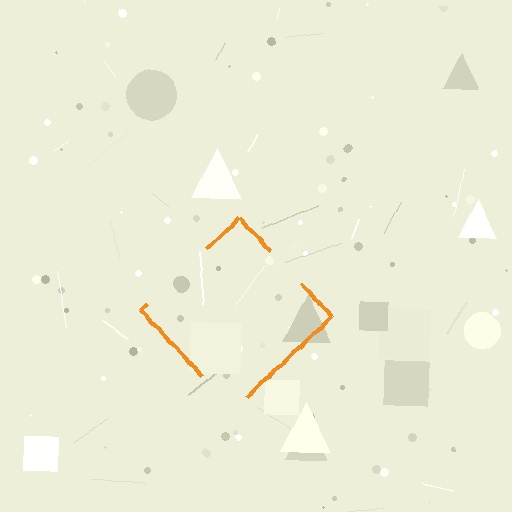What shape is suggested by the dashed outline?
The dashed outline suggests a diamond.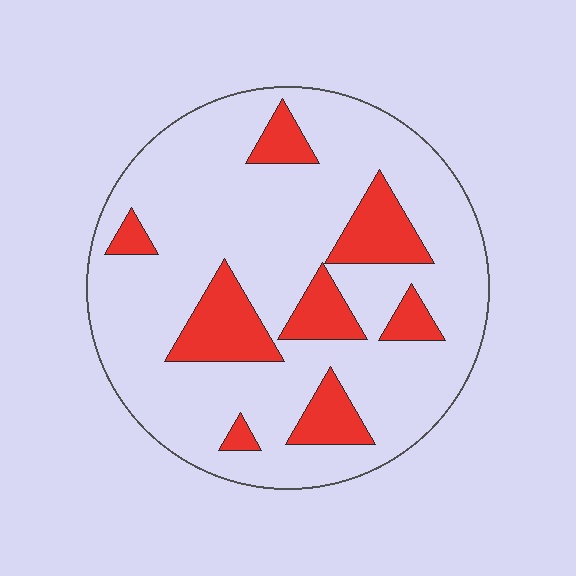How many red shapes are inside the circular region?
8.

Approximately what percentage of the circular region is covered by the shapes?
Approximately 20%.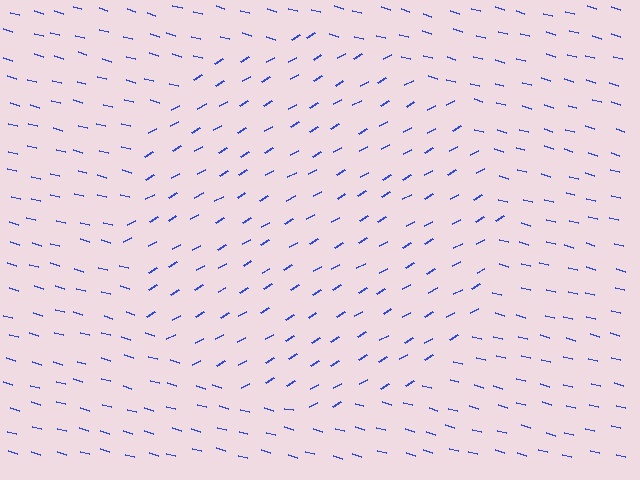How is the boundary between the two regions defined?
The boundary is defined purely by a change in line orientation (approximately 45 degrees difference). All lines are the same color and thickness.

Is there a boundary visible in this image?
Yes, there is a texture boundary formed by a change in line orientation.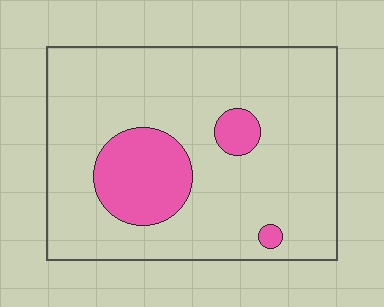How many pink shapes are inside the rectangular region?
3.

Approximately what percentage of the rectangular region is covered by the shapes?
Approximately 15%.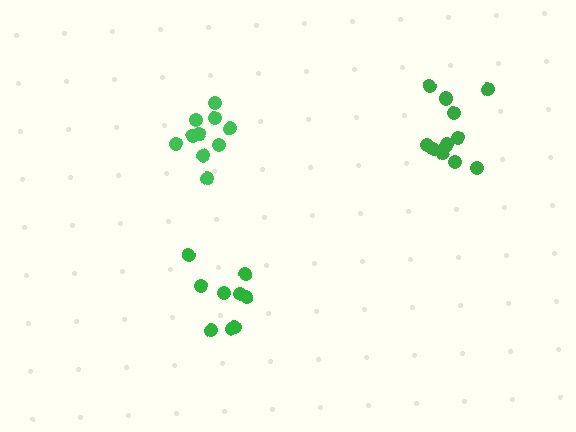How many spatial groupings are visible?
There are 3 spatial groupings.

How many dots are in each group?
Group 1: 12 dots, Group 2: 9 dots, Group 3: 10 dots (31 total).